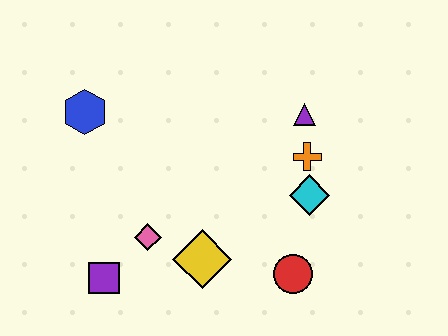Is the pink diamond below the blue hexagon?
Yes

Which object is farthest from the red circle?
The blue hexagon is farthest from the red circle.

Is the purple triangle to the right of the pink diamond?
Yes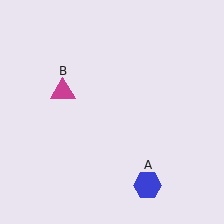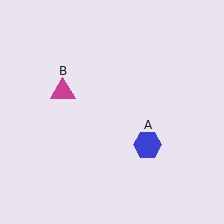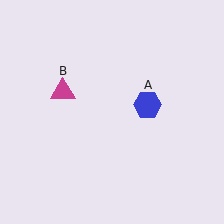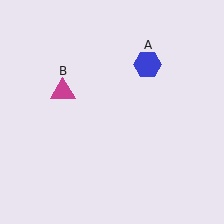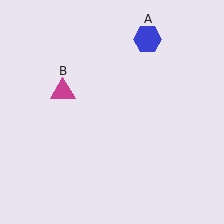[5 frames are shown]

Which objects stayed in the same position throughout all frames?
Magenta triangle (object B) remained stationary.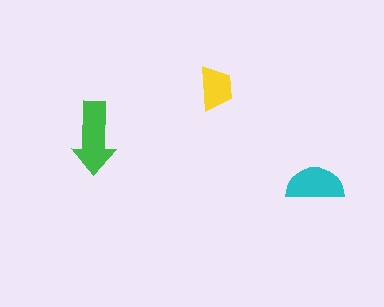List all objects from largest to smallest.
The green arrow, the cyan semicircle, the yellow trapezoid.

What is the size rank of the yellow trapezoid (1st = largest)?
3rd.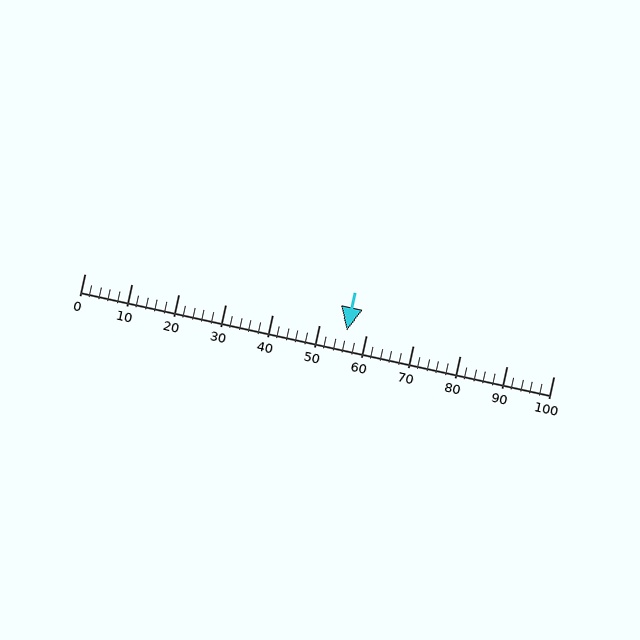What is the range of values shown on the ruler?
The ruler shows values from 0 to 100.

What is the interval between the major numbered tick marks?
The major tick marks are spaced 10 units apart.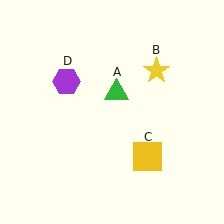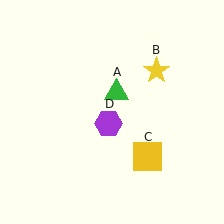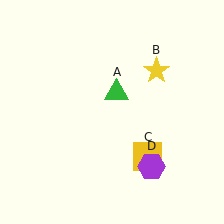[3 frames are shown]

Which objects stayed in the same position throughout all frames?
Green triangle (object A) and yellow star (object B) and yellow square (object C) remained stationary.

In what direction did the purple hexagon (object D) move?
The purple hexagon (object D) moved down and to the right.